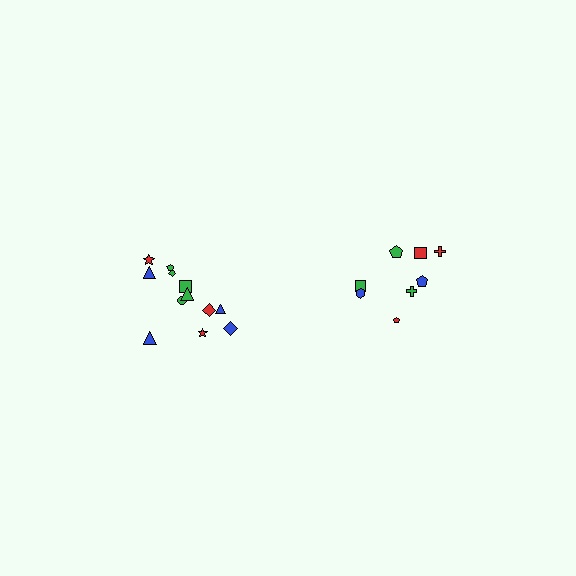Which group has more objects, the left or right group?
The left group.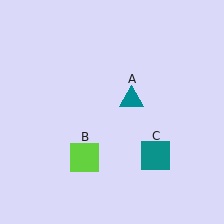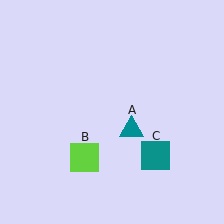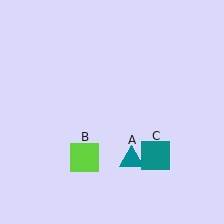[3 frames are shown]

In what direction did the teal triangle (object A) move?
The teal triangle (object A) moved down.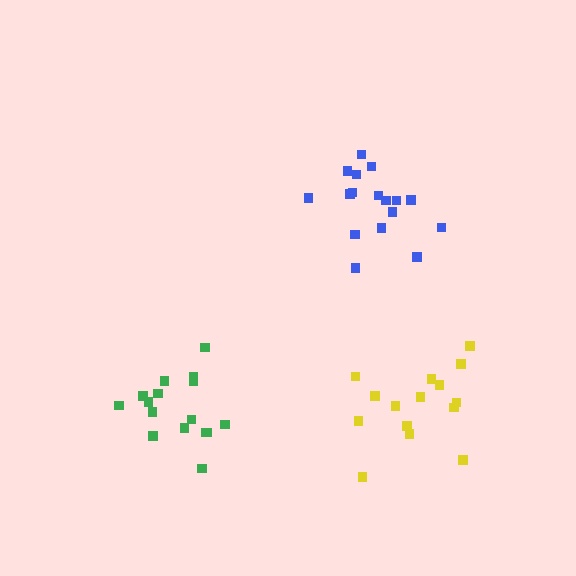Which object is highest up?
The blue cluster is topmost.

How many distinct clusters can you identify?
There are 3 distinct clusters.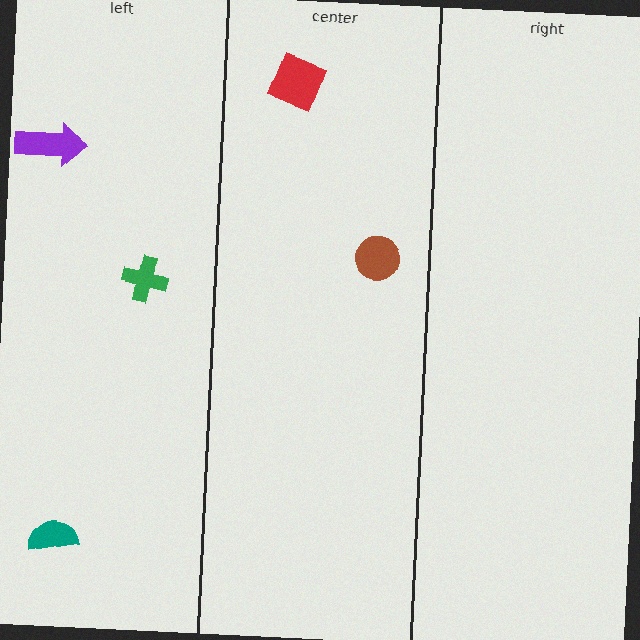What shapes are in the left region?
The green cross, the purple arrow, the teal semicircle.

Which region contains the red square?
The center region.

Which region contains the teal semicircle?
The left region.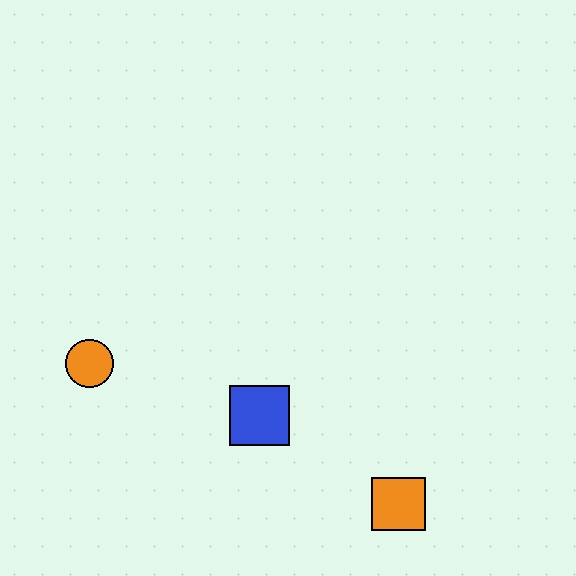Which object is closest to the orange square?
The blue square is closest to the orange square.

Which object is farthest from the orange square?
The orange circle is farthest from the orange square.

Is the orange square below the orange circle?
Yes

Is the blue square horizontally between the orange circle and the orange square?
Yes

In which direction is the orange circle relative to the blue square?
The orange circle is to the left of the blue square.